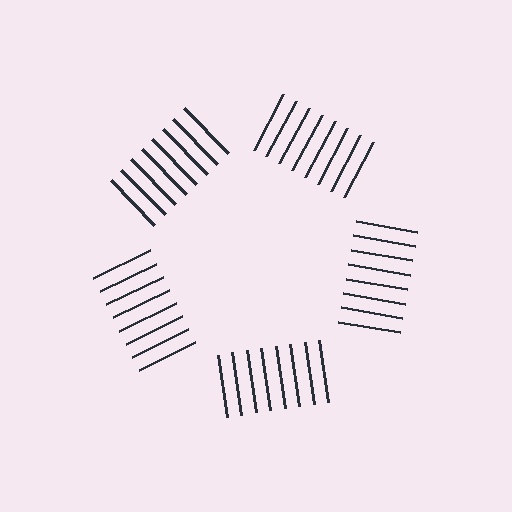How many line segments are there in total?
40 — 8 along each of the 5 edges.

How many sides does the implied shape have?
5 sides — the line-ends trace a pentagon.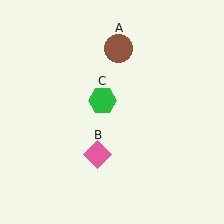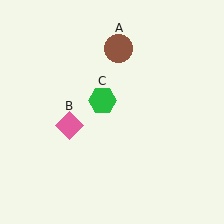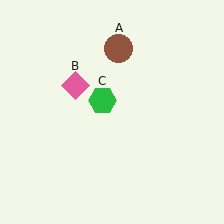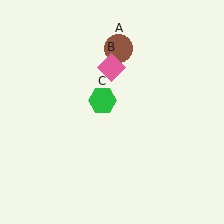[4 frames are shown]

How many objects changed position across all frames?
1 object changed position: pink diamond (object B).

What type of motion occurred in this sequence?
The pink diamond (object B) rotated clockwise around the center of the scene.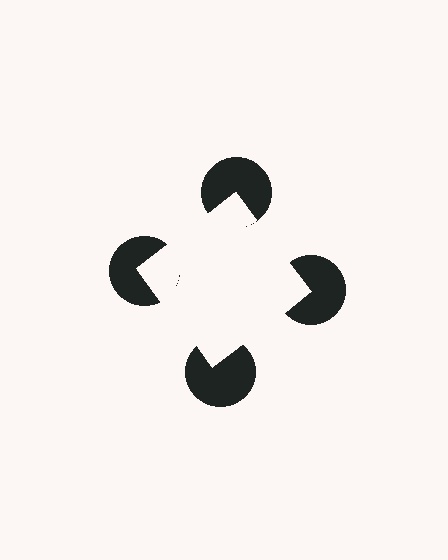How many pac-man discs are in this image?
There are 4 — one at each vertex of the illusory square.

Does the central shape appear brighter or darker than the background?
It typically appears slightly brighter than the background, even though no actual brightness change is drawn.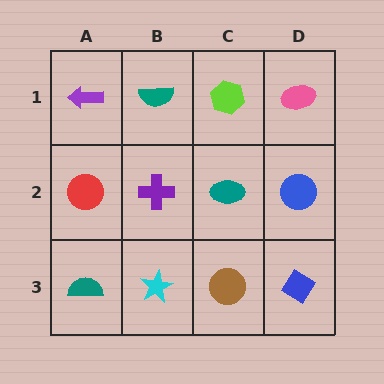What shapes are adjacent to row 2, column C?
A lime hexagon (row 1, column C), a brown circle (row 3, column C), a purple cross (row 2, column B), a blue circle (row 2, column D).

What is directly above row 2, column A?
A purple arrow.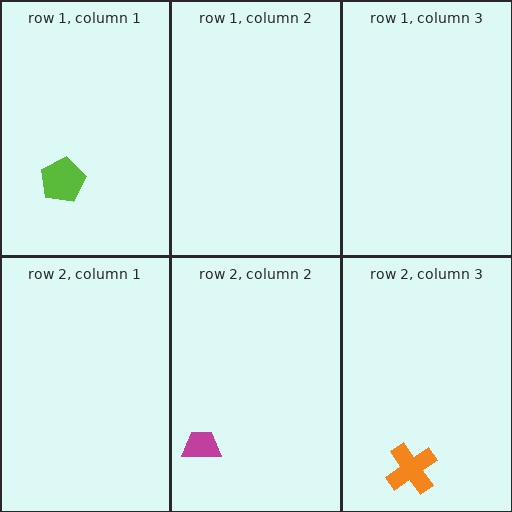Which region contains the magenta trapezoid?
The row 2, column 2 region.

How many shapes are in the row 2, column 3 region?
1.